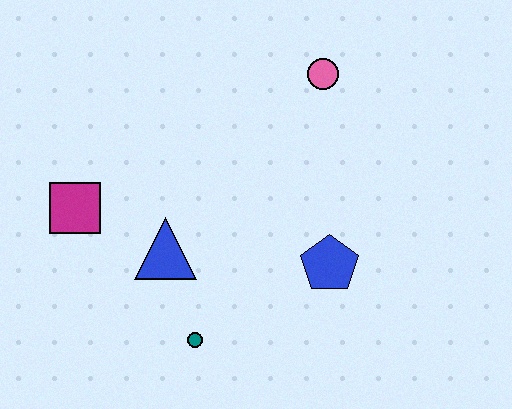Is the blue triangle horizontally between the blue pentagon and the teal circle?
No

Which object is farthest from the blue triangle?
The pink circle is farthest from the blue triangle.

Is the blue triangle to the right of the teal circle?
No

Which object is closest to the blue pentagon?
The teal circle is closest to the blue pentagon.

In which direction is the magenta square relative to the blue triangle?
The magenta square is to the left of the blue triangle.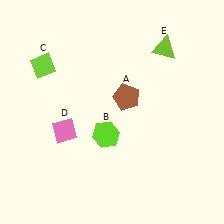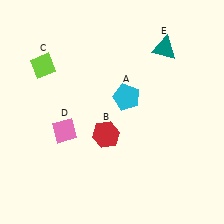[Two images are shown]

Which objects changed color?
A changed from brown to cyan. B changed from lime to red. E changed from lime to teal.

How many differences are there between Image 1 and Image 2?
There are 3 differences between the two images.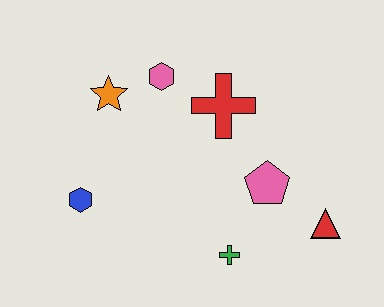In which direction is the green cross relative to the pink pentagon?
The green cross is below the pink pentagon.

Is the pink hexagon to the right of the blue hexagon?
Yes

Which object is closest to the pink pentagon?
The red triangle is closest to the pink pentagon.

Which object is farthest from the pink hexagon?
The red triangle is farthest from the pink hexagon.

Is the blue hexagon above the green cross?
Yes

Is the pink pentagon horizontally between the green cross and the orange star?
No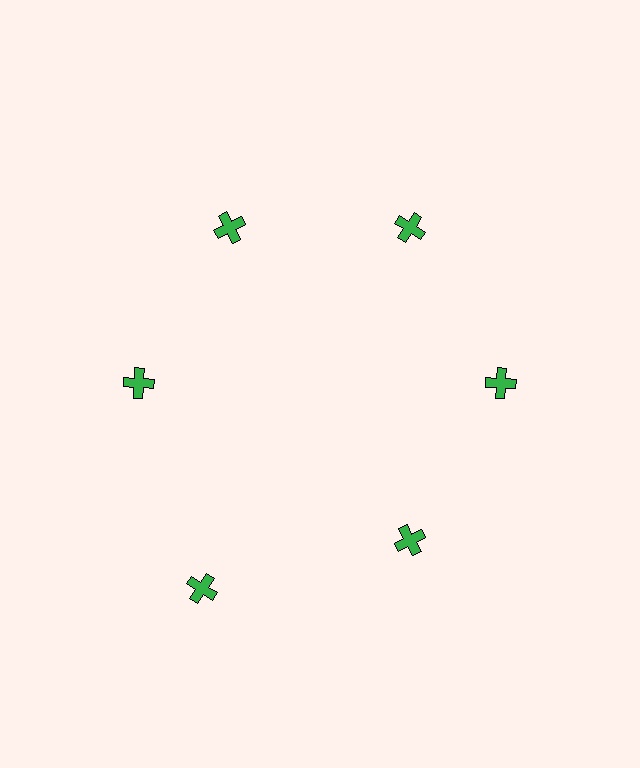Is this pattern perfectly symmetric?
No. The 6 green crosses are arranged in a ring, but one element near the 7 o'clock position is pushed outward from the center, breaking the 6-fold rotational symmetry.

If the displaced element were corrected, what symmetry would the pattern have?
It would have 6-fold rotational symmetry — the pattern would map onto itself every 60 degrees.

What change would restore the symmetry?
The symmetry would be restored by moving it inward, back onto the ring so that all 6 crosses sit at equal angles and equal distance from the center.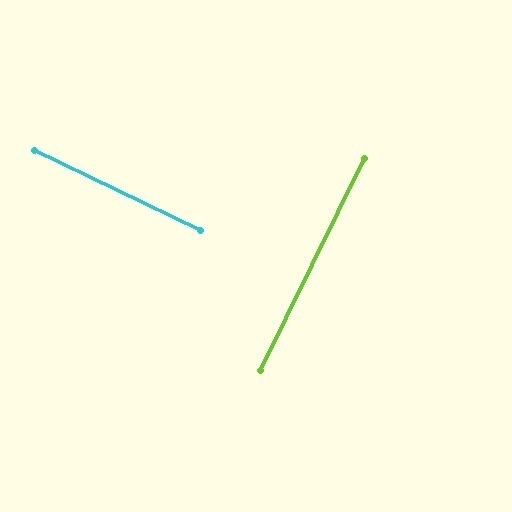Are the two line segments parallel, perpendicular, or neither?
Perpendicular — they meet at approximately 90°.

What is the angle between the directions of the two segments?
Approximately 90 degrees.